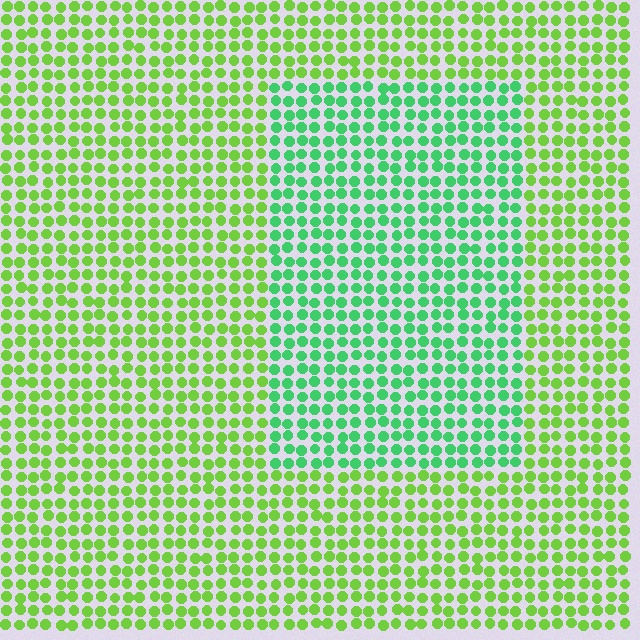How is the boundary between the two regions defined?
The boundary is defined purely by a slight shift in hue (about 40 degrees). Spacing, size, and orientation are identical on both sides.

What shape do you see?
I see a rectangle.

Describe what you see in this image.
The image is filled with small lime elements in a uniform arrangement. A rectangle-shaped region is visible where the elements are tinted to a slightly different hue, forming a subtle color boundary.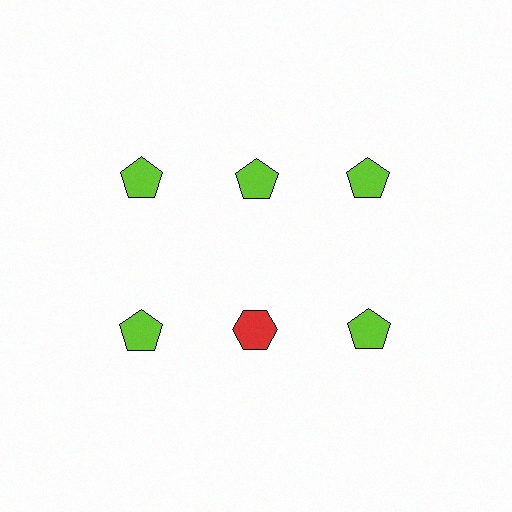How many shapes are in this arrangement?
There are 6 shapes arranged in a grid pattern.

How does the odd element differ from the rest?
It differs in both color (red instead of lime) and shape (hexagon instead of pentagon).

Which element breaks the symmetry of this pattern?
The red hexagon in the second row, second from left column breaks the symmetry. All other shapes are lime pentagons.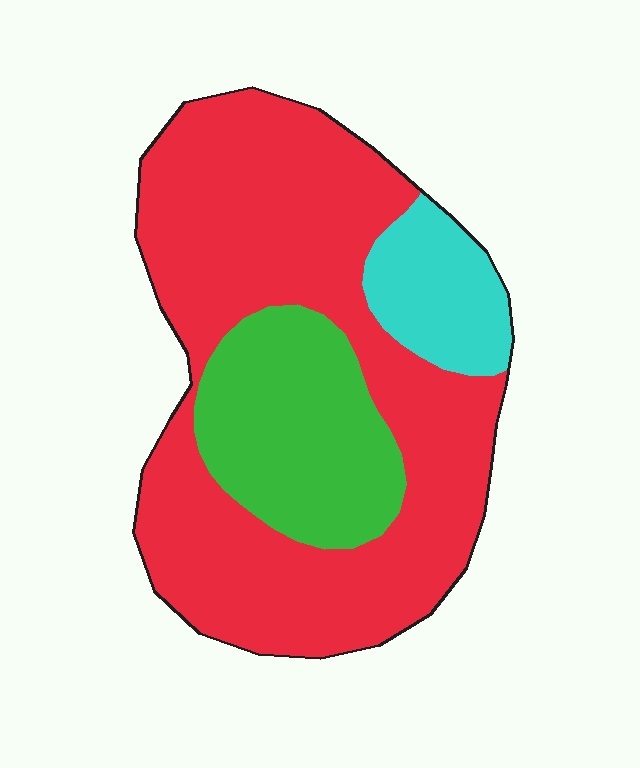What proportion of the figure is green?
Green covers around 20% of the figure.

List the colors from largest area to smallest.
From largest to smallest: red, green, cyan.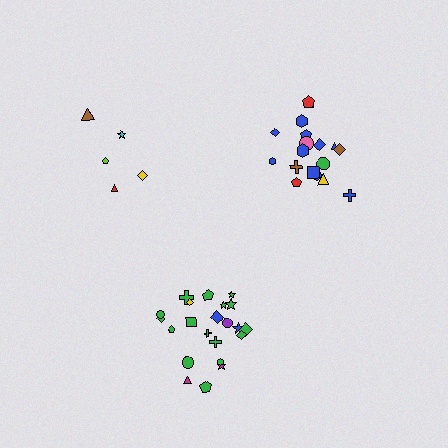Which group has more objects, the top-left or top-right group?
The top-right group.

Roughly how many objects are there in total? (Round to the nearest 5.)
Roughly 45 objects in total.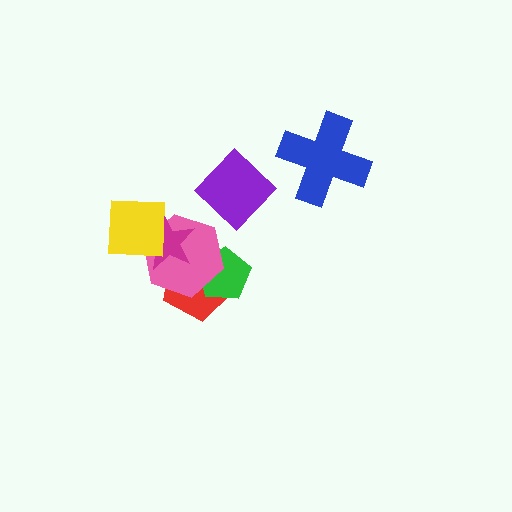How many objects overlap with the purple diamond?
0 objects overlap with the purple diamond.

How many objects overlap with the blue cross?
0 objects overlap with the blue cross.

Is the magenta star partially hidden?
Yes, it is partially covered by another shape.